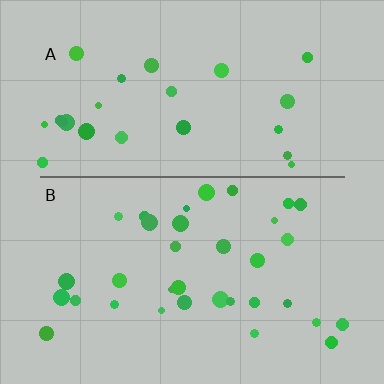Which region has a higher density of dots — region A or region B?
B (the bottom).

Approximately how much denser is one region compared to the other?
Approximately 1.4× — region B over region A.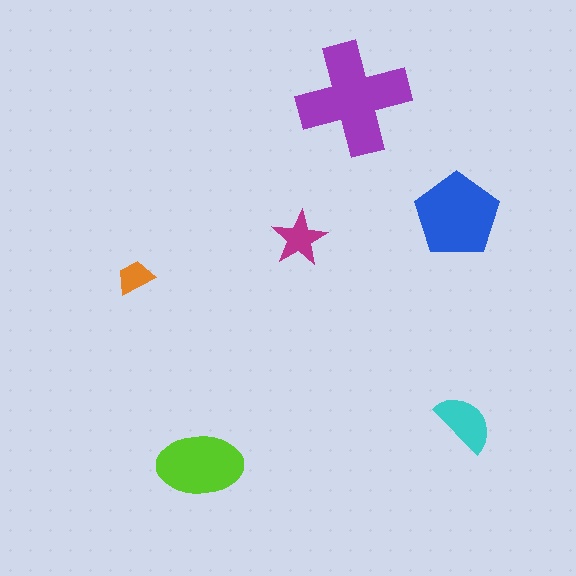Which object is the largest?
The purple cross.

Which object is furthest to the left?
The orange trapezoid is leftmost.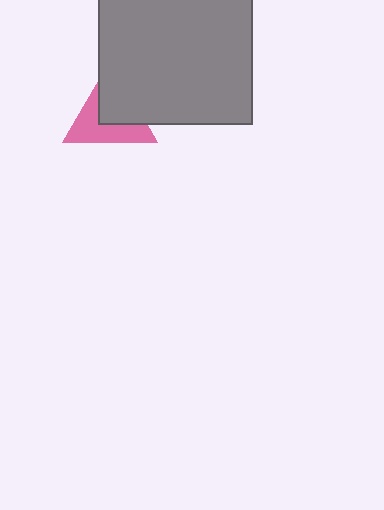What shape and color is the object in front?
The object in front is a gray rectangle.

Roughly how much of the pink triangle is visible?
About half of it is visible (roughly 52%).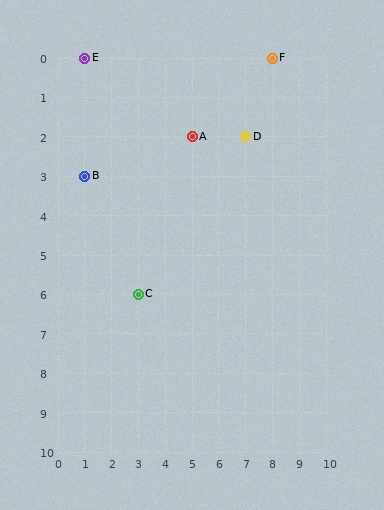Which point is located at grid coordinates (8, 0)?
Point F is at (8, 0).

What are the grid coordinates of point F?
Point F is at grid coordinates (8, 0).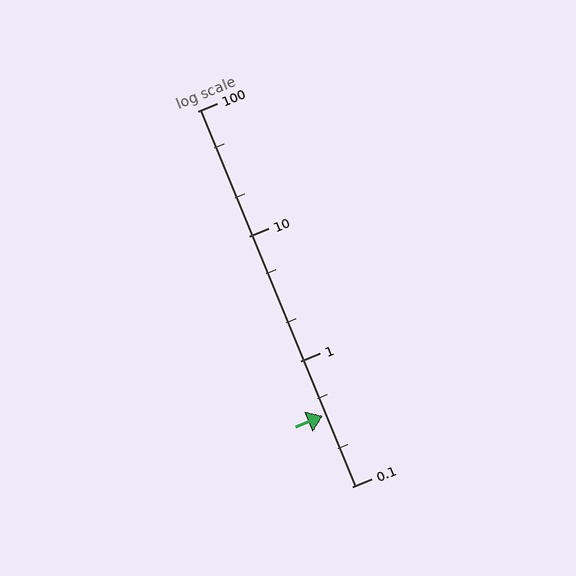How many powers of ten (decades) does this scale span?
The scale spans 3 decades, from 0.1 to 100.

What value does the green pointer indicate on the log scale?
The pointer indicates approximately 0.37.